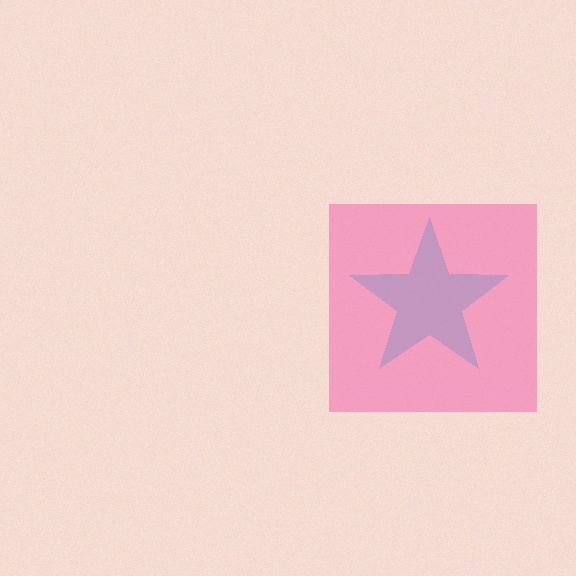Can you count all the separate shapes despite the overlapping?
Yes, there are 2 separate shapes.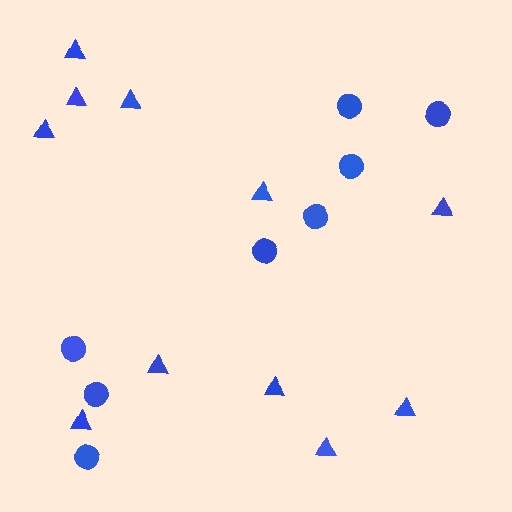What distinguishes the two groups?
There are 2 groups: one group of circles (8) and one group of triangles (11).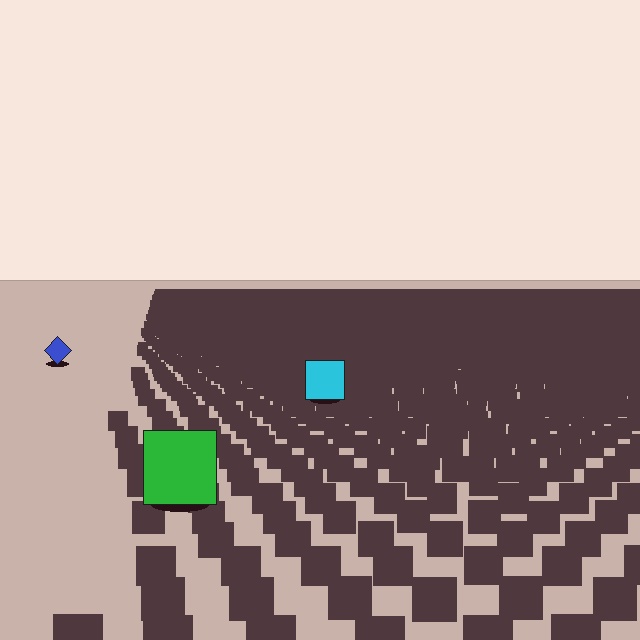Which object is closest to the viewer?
The green square is closest. The texture marks near it are larger and more spread out.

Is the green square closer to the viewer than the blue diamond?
Yes. The green square is closer — you can tell from the texture gradient: the ground texture is coarser near it.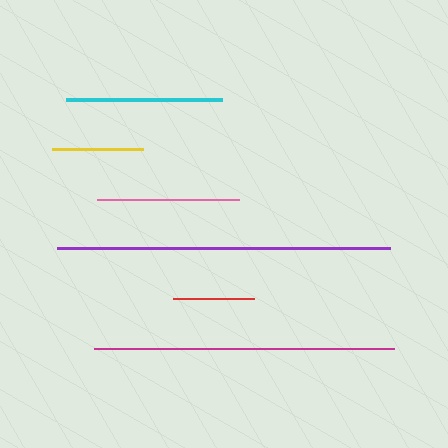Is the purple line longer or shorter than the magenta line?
The purple line is longer than the magenta line.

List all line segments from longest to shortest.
From longest to shortest: purple, magenta, cyan, pink, yellow, red.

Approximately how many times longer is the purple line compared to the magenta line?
The purple line is approximately 1.1 times the length of the magenta line.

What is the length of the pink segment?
The pink segment is approximately 142 pixels long.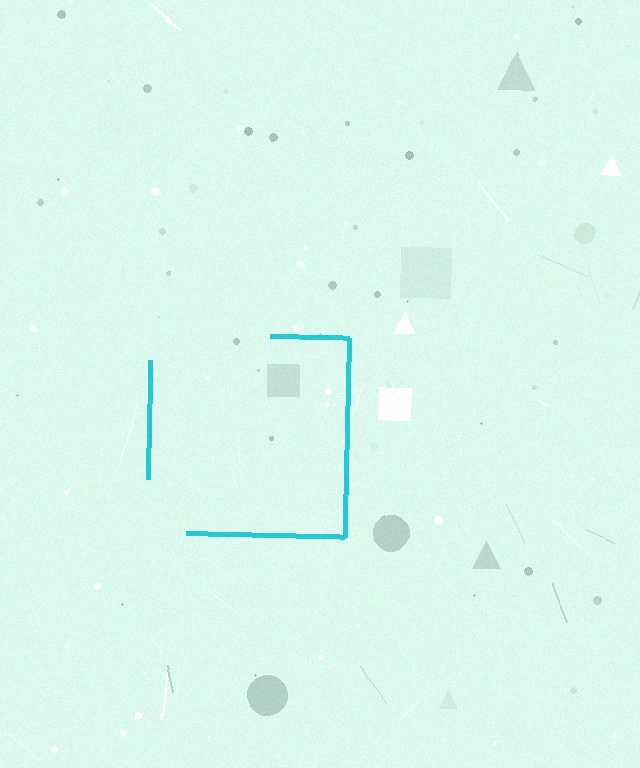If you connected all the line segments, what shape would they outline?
They would outline a square.